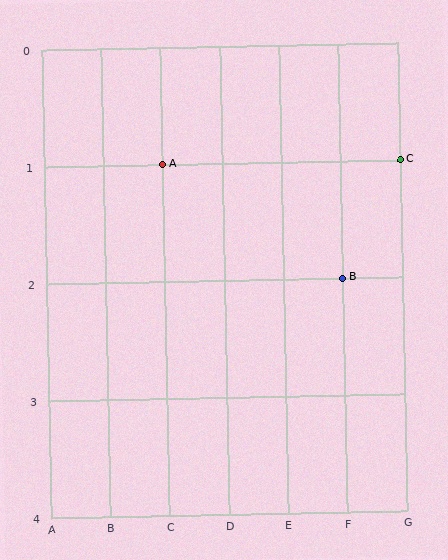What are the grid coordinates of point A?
Point A is at grid coordinates (C, 1).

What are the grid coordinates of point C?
Point C is at grid coordinates (G, 1).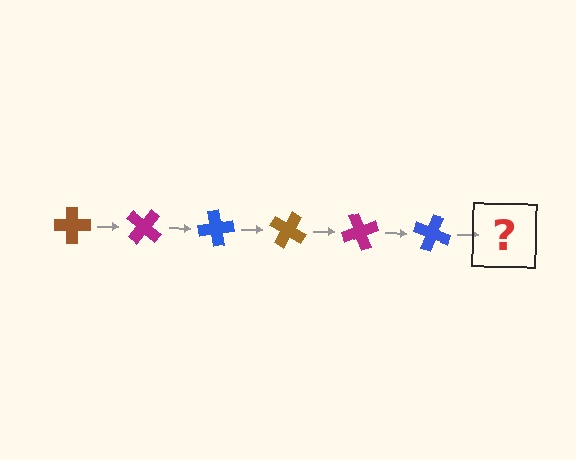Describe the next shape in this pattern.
It should be a brown cross, rotated 240 degrees from the start.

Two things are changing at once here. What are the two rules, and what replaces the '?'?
The two rules are that it rotates 40 degrees each step and the color cycles through brown, magenta, and blue. The '?' should be a brown cross, rotated 240 degrees from the start.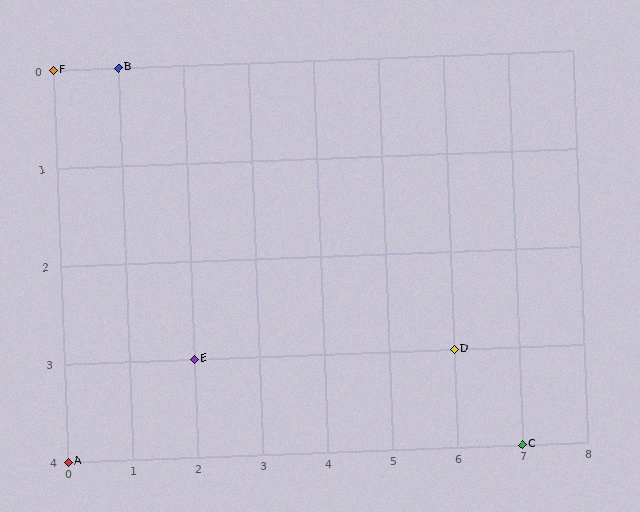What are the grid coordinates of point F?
Point F is at grid coordinates (0, 0).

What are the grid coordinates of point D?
Point D is at grid coordinates (6, 3).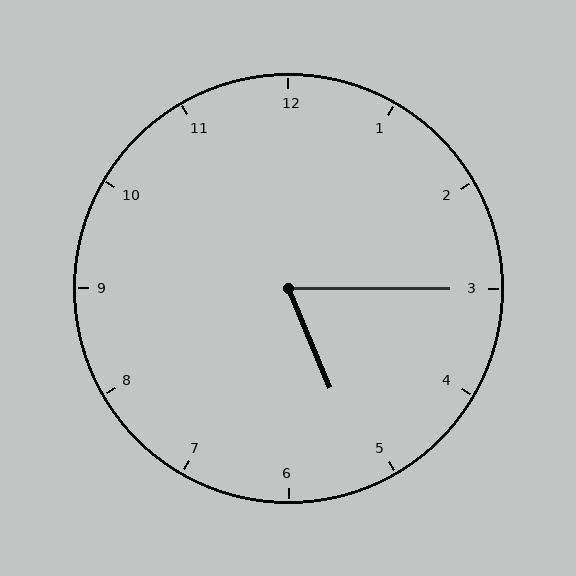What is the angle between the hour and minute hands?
Approximately 68 degrees.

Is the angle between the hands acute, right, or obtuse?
It is acute.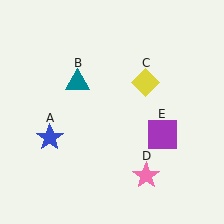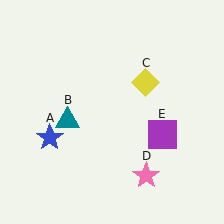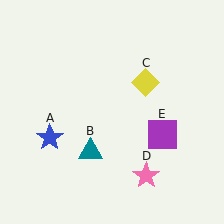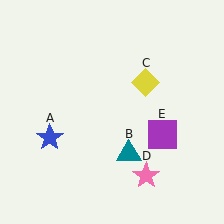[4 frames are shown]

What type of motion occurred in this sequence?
The teal triangle (object B) rotated counterclockwise around the center of the scene.